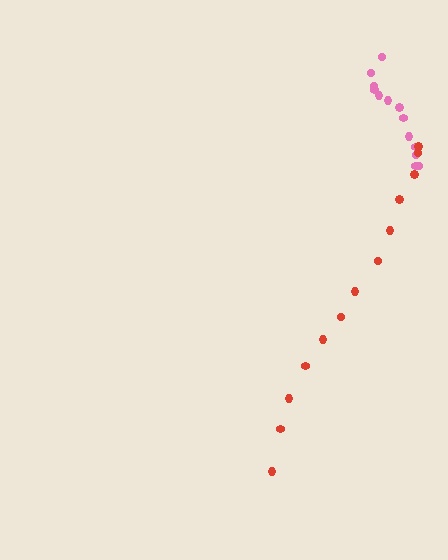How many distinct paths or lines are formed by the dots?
There are 2 distinct paths.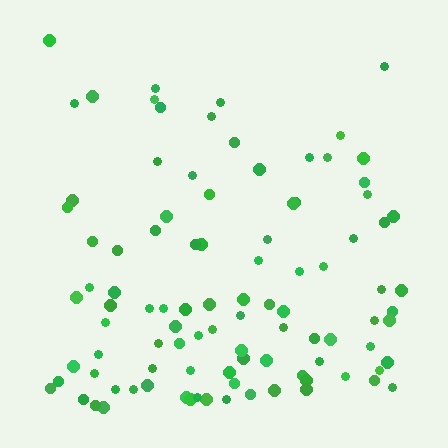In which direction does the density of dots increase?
From top to bottom, with the bottom side densest.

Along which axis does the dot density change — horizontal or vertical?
Vertical.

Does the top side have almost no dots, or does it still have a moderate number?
Still a moderate number, just noticeably fewer than the bottom.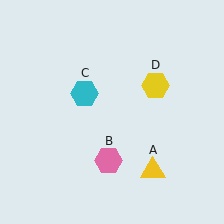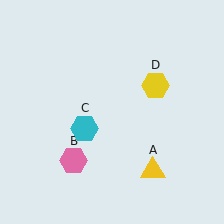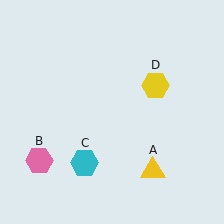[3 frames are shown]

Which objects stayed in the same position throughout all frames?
Yellow triangle (object A) and yellow hexagon (object D) remained stationary.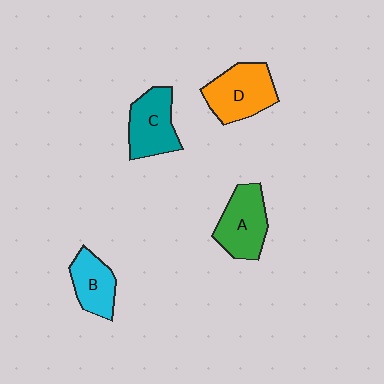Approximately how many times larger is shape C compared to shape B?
Approximately 1.3 times.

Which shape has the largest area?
Shape D (orange).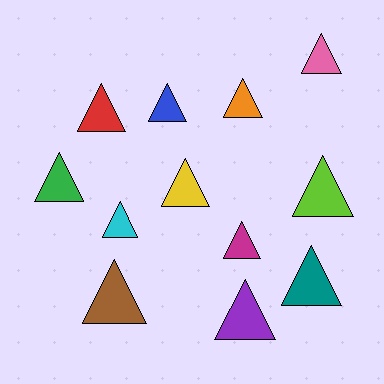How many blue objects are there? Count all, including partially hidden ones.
There is 1 blue object.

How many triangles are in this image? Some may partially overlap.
There are 12 triangles.